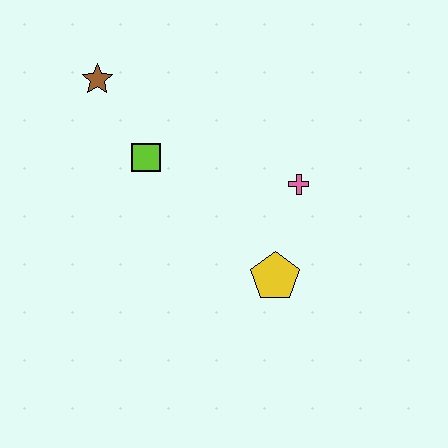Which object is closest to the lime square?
The brown star is closest to the lime square.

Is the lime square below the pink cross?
No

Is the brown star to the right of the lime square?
No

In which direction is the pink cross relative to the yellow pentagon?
The pink cross is above the yellow pentagon.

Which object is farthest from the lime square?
The yellow pentagon is farthest from the lime square.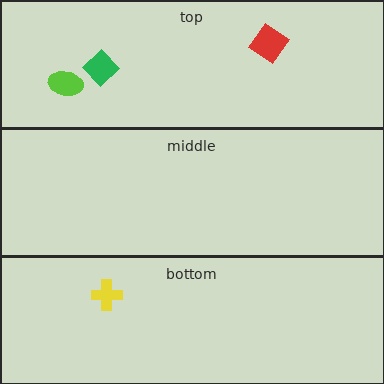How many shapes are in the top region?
3.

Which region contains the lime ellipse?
The top region.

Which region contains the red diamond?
The top region.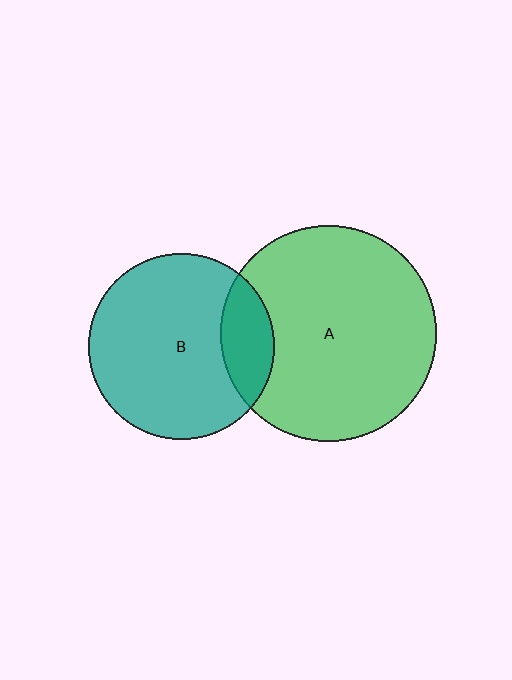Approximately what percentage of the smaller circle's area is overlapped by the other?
Approximately 20%.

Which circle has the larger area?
Circle A (green).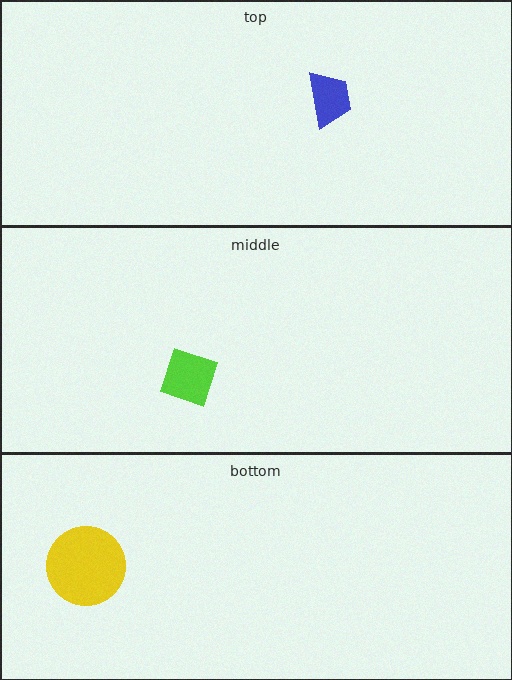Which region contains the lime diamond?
The middle region.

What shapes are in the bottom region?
The yellow circle.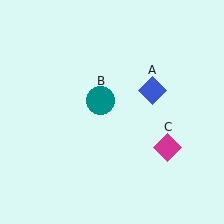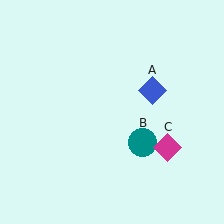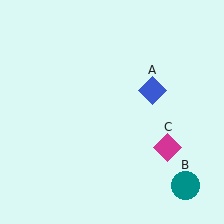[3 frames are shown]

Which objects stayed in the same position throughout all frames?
Blue diamond (object A) and magenta diamond (object C) remained stationary.